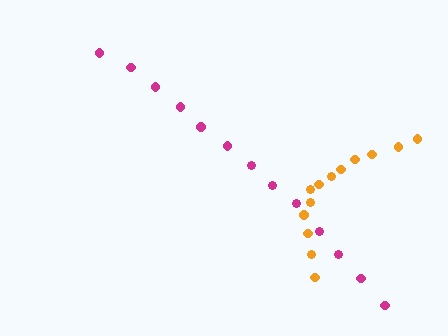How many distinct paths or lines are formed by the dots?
There are 2 distinct paths.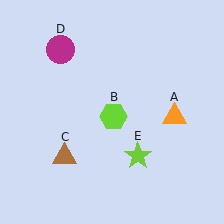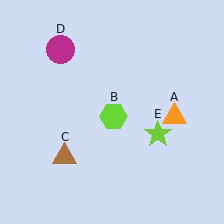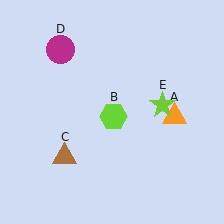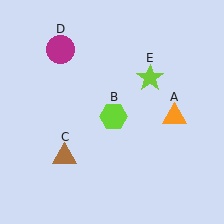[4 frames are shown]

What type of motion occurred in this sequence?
The lime star (object E) rotated counterclockwise around the center of the scene.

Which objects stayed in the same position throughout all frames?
Orange triangle (object A) and lime hexagon (object B) and brown triangle (object C) and magenta circle (object D) remained stationary.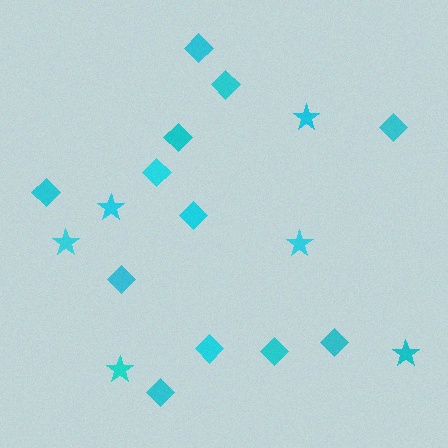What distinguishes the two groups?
There are 2 groups: one group of stars (6) and one group of diamonds (12).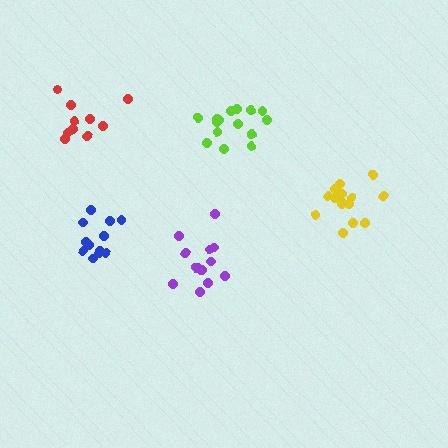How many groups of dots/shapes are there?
There are 5 groups.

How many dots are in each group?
Group 1: 15 dots, Group 2: 15 dots, Group 3: 12 dots, Group 4: 10 dots, Group 5: 14 dots (66 total).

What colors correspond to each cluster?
The clusters are colored: yellow, lime, blue, red, purple.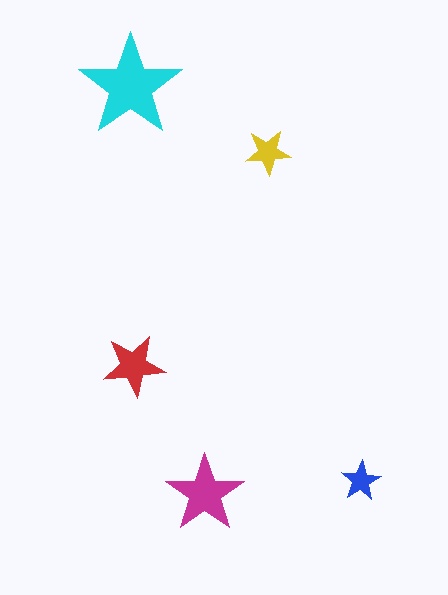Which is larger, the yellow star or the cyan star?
The cyan one.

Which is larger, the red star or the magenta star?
The magenta one.